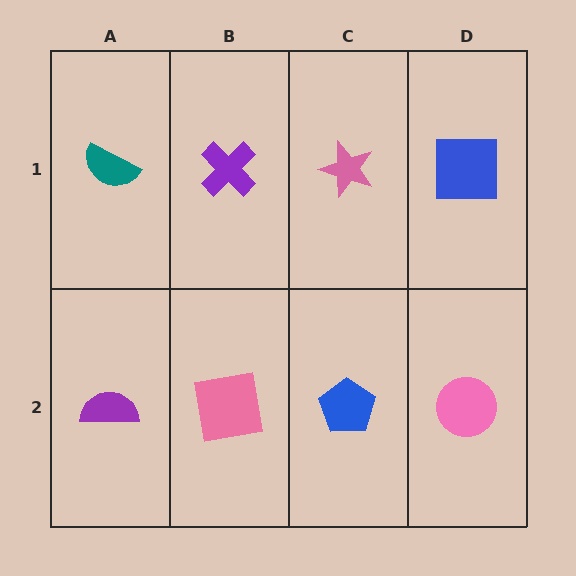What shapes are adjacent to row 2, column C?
A pink star (row 1, column C), a pink square (row 2, column B), a pink circle (row 2, column D).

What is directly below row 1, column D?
A pink circle.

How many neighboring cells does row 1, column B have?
3.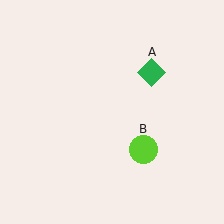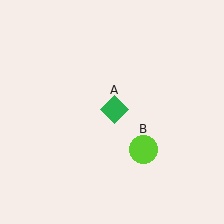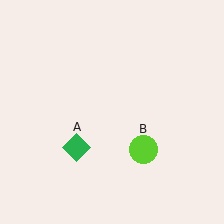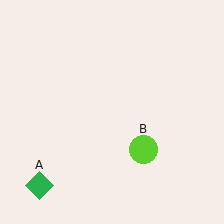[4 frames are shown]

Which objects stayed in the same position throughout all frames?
Lime circle (object B) remained stationary.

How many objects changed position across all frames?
1 object changed position: green diamond (object A).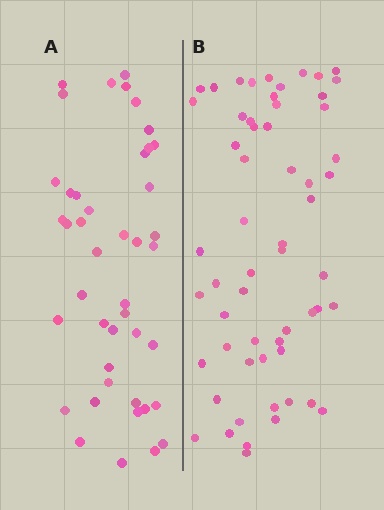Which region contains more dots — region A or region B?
Region B (the right region) has more dots.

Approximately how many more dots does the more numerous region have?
Region B has approximately 15 more dots than region A.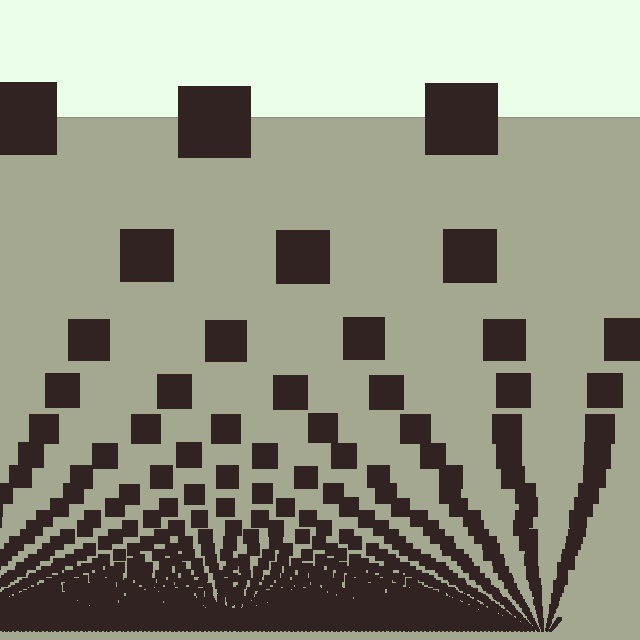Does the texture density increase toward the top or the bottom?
Density increases toward the bottom.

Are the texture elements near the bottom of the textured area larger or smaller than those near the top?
Smaller. The gradient is inverted — elements near the bottom are smaller and denser.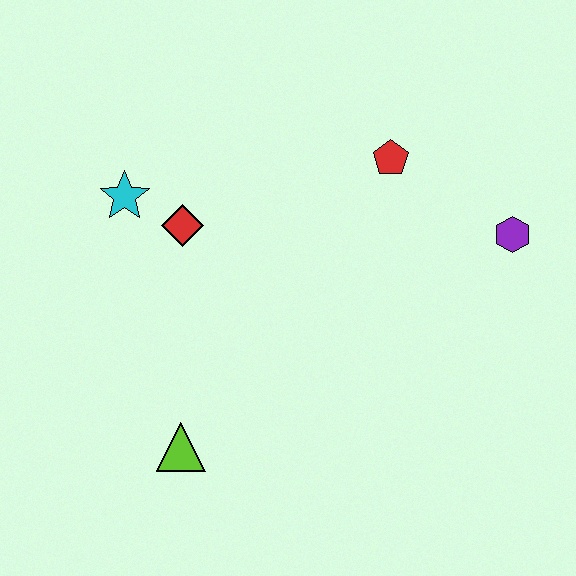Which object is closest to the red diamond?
The cyan star is closest to the red diamond.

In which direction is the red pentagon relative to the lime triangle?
The red pentagon is above the lime triangle.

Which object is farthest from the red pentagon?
The lime triangle is farthest from the red pentagon.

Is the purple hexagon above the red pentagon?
No